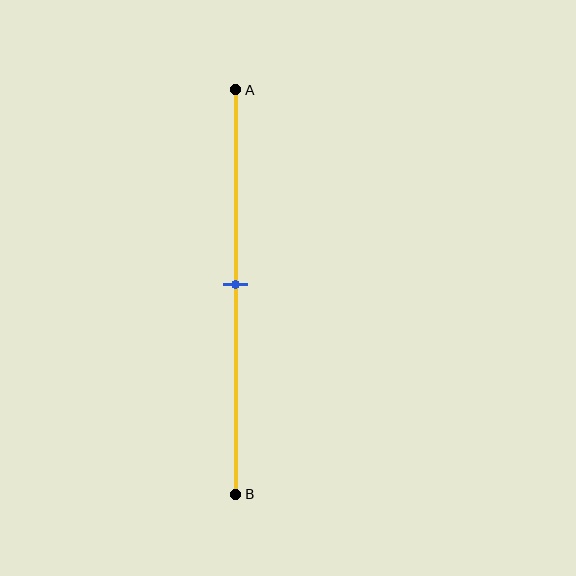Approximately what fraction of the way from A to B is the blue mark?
The blue mark is approximately 50% of the way from A to B.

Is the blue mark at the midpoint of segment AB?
Yes, the mark is approximately at the midpoint.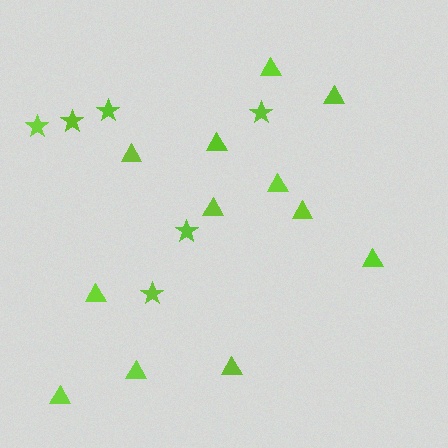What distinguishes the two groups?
There are 2 groups: one group of triangles (12) and one group of stars (6).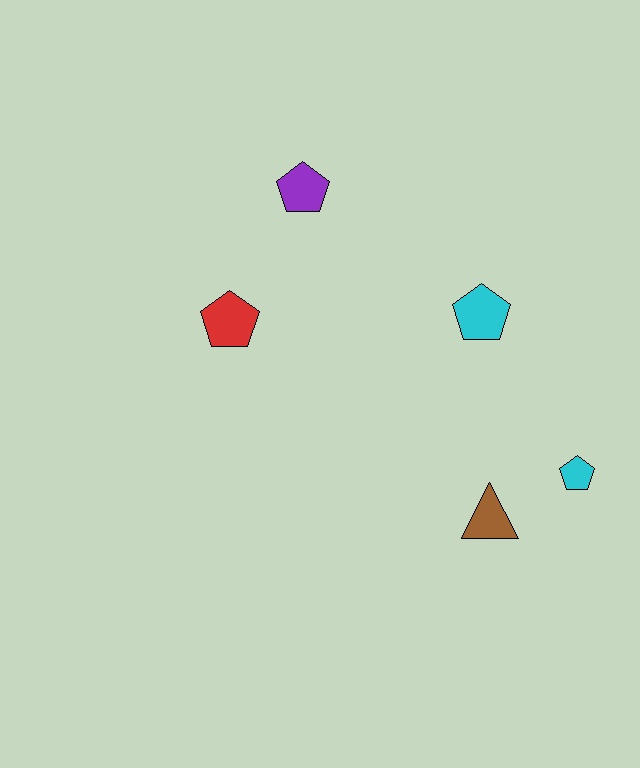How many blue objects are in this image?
There are no blue objects.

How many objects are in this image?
There are 5 objects.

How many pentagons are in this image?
There are 4 pentagons.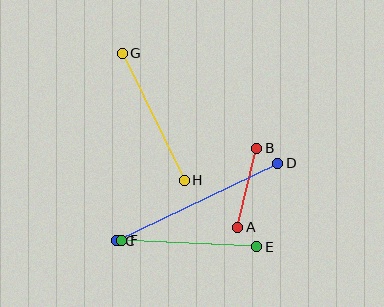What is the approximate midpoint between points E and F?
The midpoint is at approximately (189, 244) pixels.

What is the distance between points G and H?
The distance is approximately 141 pixels.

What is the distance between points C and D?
The distance is approximately 179 pixels.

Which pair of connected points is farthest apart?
Points C and D are farthest apart.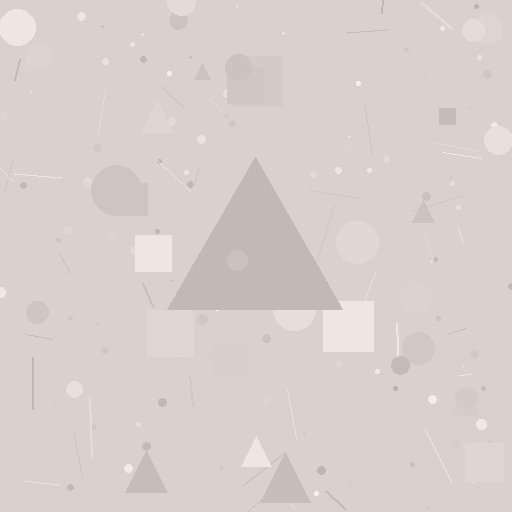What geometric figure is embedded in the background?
A triangle is embedded in the background.